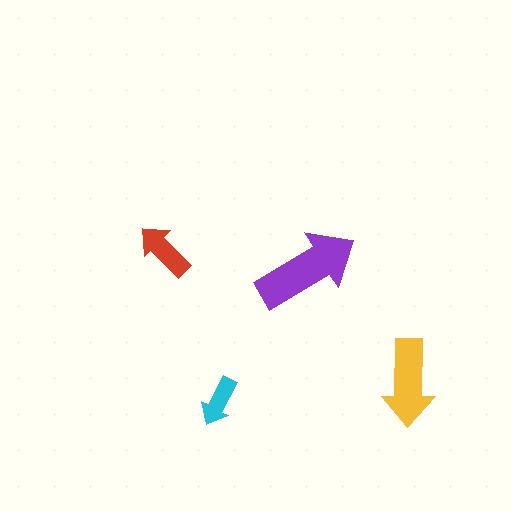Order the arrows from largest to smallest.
the purple one, the yellow one, the red one, the cyan one.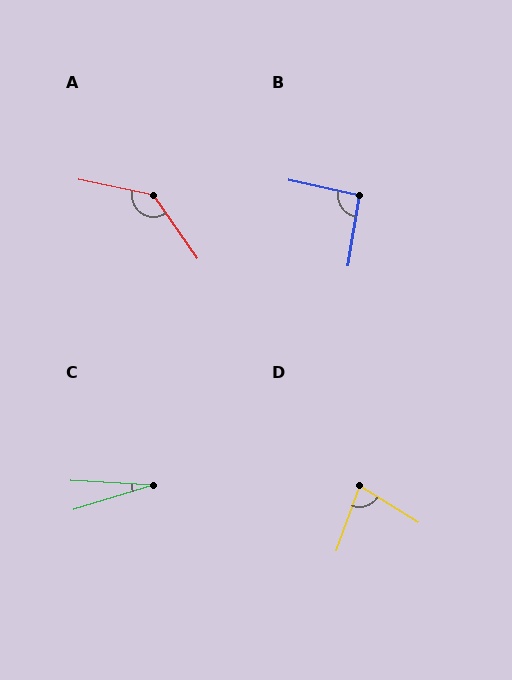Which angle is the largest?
A, at approximately 137 degrees.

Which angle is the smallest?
C, at approximately 20 degrees.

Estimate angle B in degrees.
Approximately 93 degrees.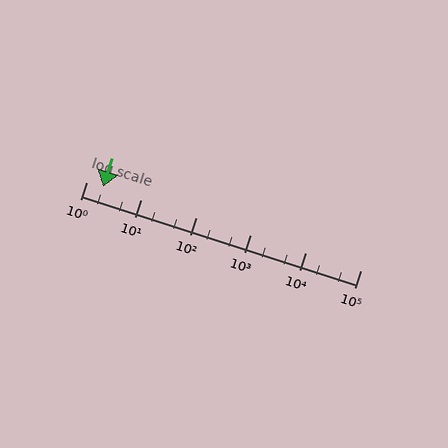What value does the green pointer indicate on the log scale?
The pointer indicates approximately 2.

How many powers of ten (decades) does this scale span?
The scale spans 5 decades, from 1 to 100000.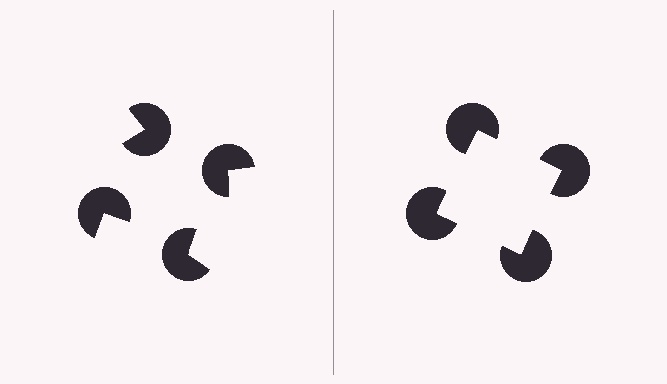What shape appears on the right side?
An illusory square.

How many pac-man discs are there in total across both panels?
8 — 4 on each side.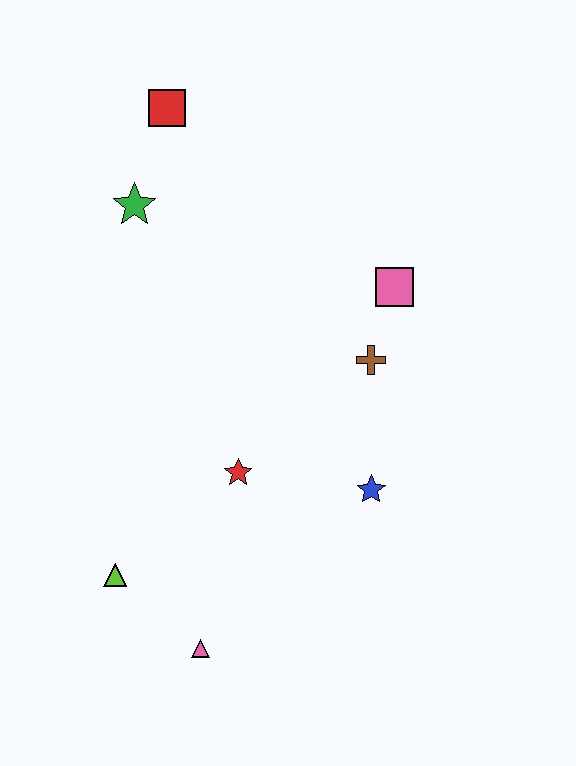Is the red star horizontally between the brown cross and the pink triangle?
Yes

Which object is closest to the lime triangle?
The pink triangle is closest to the lime triangle.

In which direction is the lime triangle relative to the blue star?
The lime triangle is to the left of the blue star.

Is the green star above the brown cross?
Yes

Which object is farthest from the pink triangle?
The red square is farthest from the pink triangle.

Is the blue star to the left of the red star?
No